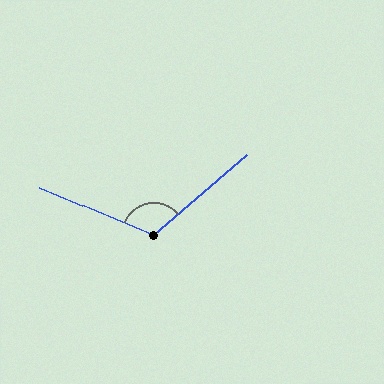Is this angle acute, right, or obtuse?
It is obtuse.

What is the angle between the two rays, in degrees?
Approximately 116 degrees.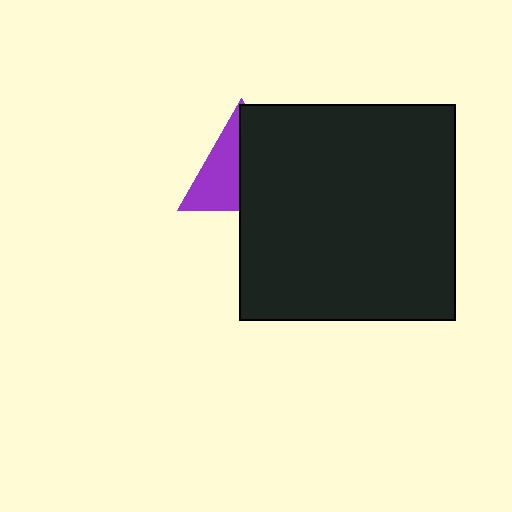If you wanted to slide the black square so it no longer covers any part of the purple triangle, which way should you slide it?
Slide it right — that is the most direct way to separate the two shapes.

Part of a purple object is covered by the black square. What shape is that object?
It is a triangle.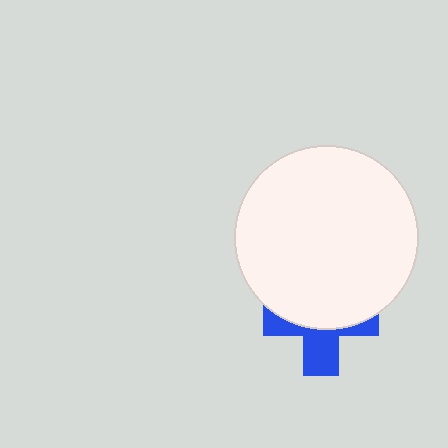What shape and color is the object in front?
The object in front is a white circle.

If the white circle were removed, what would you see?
You would see the complete blue cross.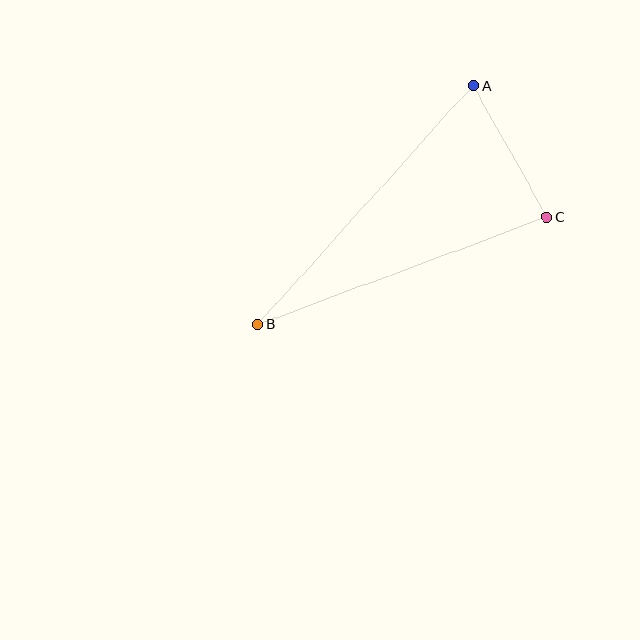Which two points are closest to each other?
Points A and C are closest to each other.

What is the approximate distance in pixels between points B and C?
The distance between B and C is approximately 309 pixels.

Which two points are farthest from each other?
Points A and B are farthest from each other.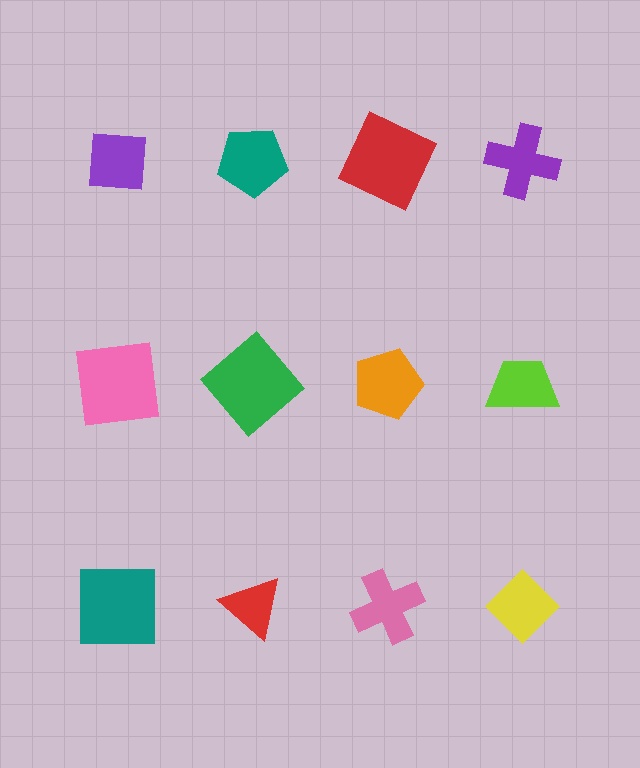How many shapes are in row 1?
4 shapes.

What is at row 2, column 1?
A pink square.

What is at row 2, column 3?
An orange pentagon.